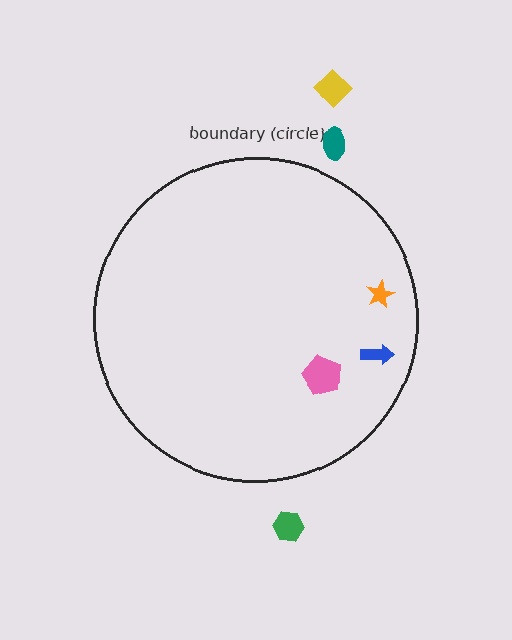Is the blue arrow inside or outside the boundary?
Inside.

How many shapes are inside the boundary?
3 inside, 3 outside.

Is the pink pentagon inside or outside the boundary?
Inside.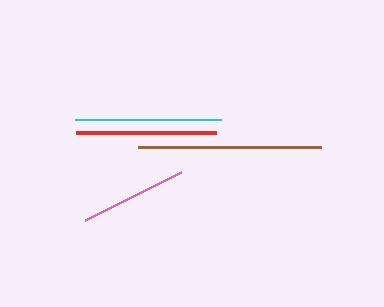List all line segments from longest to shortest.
From longest to shortest: brown, cyan, red, pink.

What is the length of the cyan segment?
The cyan segment is approximately 146 pixels long.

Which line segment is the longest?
The brown line is the longest at approximately 183 pixels.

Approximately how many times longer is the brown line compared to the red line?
The brown line is approximately 1.3 times the length of the red line.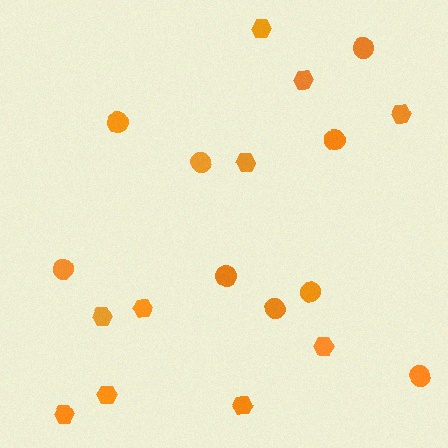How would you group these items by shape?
There are 2 groups: one group of circles (9) and one group of hexagons (10).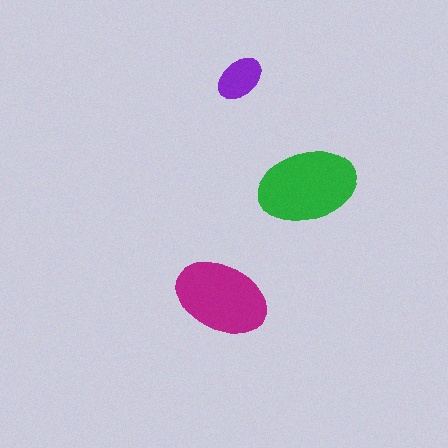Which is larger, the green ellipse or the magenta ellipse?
The green one.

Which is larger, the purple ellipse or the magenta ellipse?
The magenta one.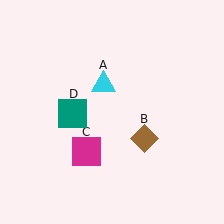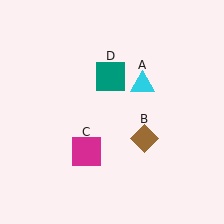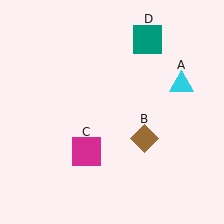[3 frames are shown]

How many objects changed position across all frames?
2 objects changed position: cyan triangle (object A), teal square (object D).